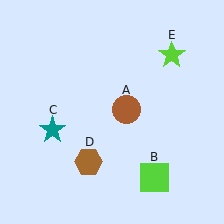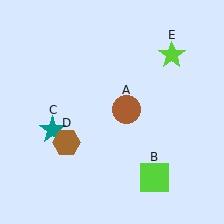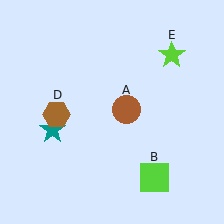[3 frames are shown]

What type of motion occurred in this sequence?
The brown hexagon (object D) rotated clockwise around the center of the scene.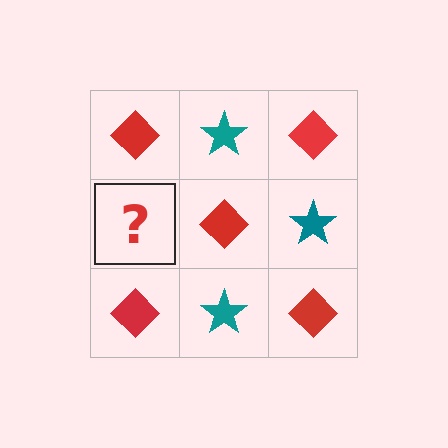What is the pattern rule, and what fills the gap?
The rule is that it alternates red diamond and teal star in a checkerboard pattern. The gap should be filled with a teal star.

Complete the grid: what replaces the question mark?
The question mark should be replaced with a teal star.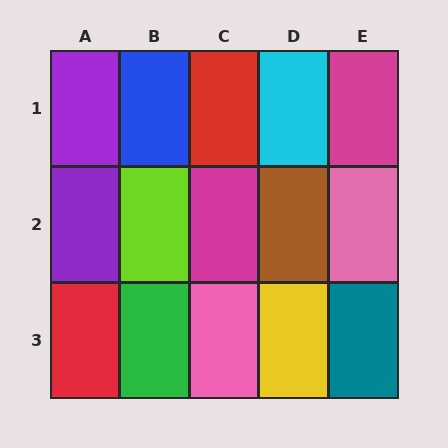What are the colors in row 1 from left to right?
Purple, blue, red, cyan, magenta.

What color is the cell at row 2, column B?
Lime.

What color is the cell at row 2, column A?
Purple.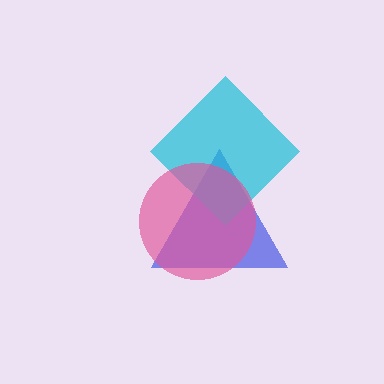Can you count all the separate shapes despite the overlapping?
Yes, there are 3 separate shapes.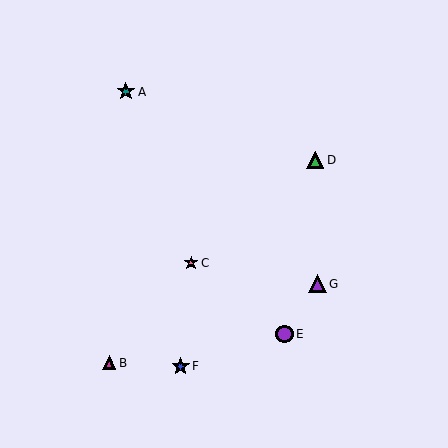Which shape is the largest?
The teal star (labeled A) is the largest.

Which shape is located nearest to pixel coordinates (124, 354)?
The magenta triangle (labeled B) at (109, 363) is nearest to that location.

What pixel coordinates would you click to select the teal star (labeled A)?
Click at (126, 92) to select the teal star A.